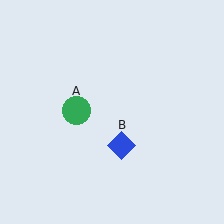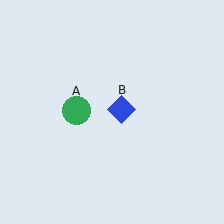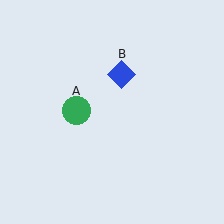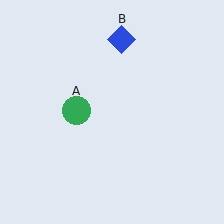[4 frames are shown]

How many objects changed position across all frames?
1 object changed position: blue diamond (object B).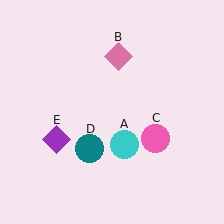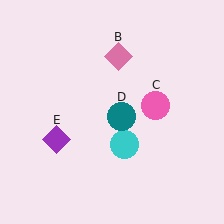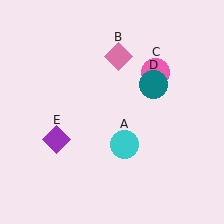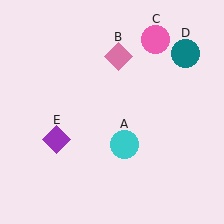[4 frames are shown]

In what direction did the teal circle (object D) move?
The teal circle (object D) moved up and to the right.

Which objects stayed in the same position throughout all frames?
Cyan circle (object A) and pink diamond (object B) and purple diamond (object E) remained stationary.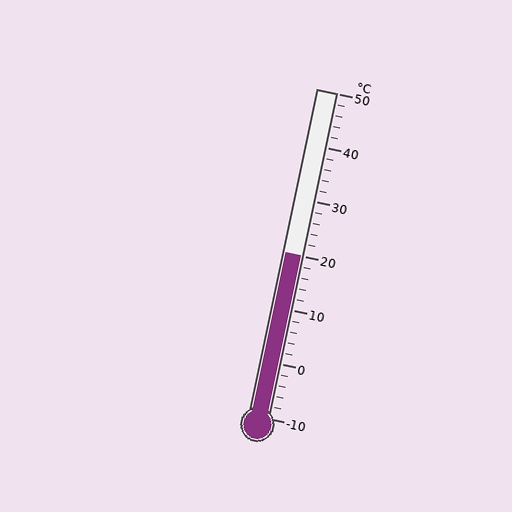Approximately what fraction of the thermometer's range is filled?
The thermometer is filled to approximately 50% of its range.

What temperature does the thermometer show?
The thermometer shows approximately 20°C.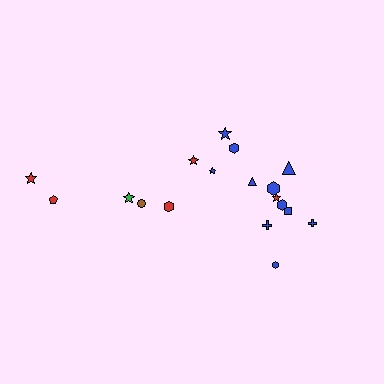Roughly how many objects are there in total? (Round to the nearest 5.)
Roughly 20 objects in total.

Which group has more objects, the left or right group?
The right group.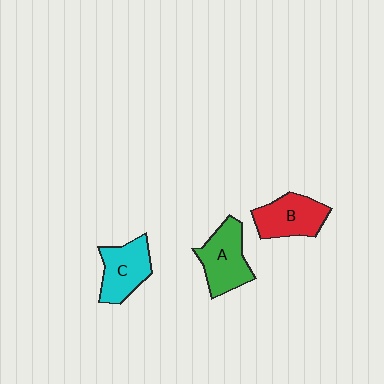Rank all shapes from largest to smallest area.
From largest to smallest: A (green), B (red), C (cyan).